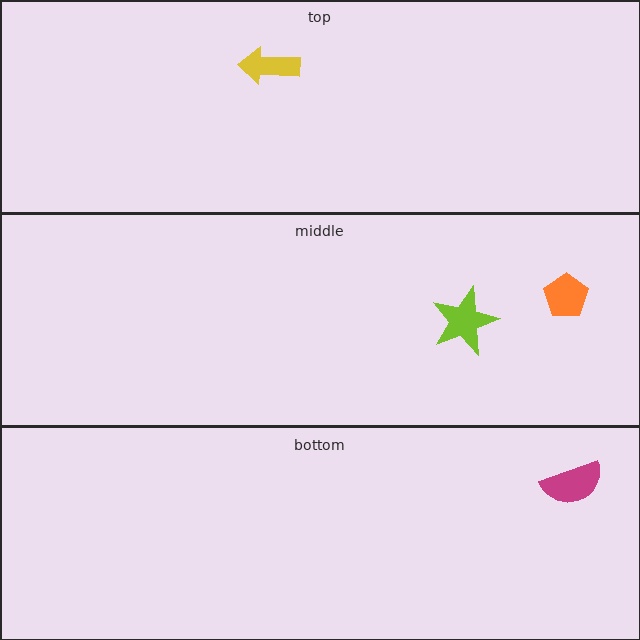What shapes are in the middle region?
The orange pentagon, the lime star.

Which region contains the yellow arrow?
The top region.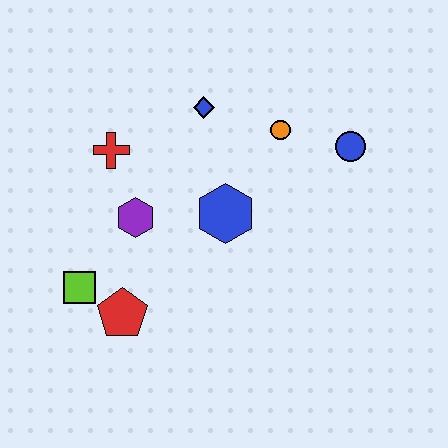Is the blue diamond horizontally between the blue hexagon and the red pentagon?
Yes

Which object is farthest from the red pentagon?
The blue circle is farthest from the red pentagon.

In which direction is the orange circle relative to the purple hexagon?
The orange circle is to the right of the purple hexagon.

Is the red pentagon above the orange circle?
No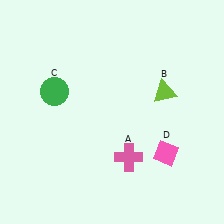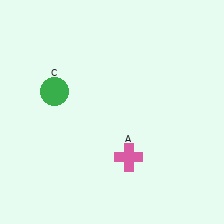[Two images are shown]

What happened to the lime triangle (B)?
The lime triangle (B) was removed in Image 2. It was in the top-right area of Image 1.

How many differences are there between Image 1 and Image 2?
There are 2 differences between the two images.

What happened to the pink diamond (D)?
The pink diamond (D) was removed in Image 2. It was in the bottom-right area of Image 1.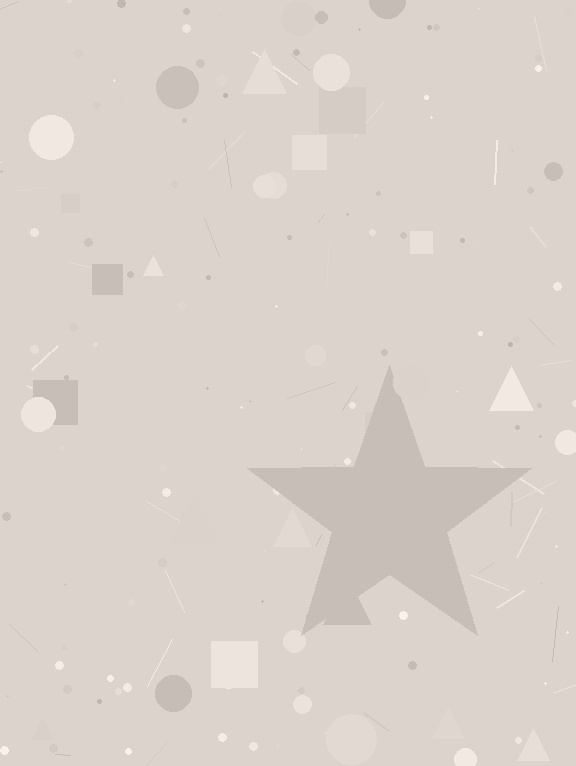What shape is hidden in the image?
A star is hidden in the image.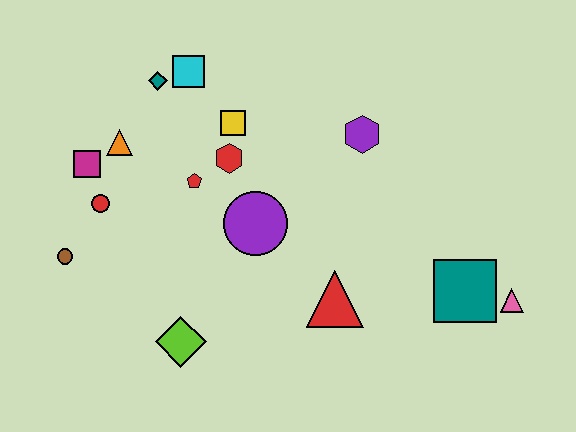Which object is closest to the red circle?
The magenta square is closest to the red circle.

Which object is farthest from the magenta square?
The pink triangle is farthest from the magenta square.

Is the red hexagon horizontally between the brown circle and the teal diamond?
No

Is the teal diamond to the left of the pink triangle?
Yes